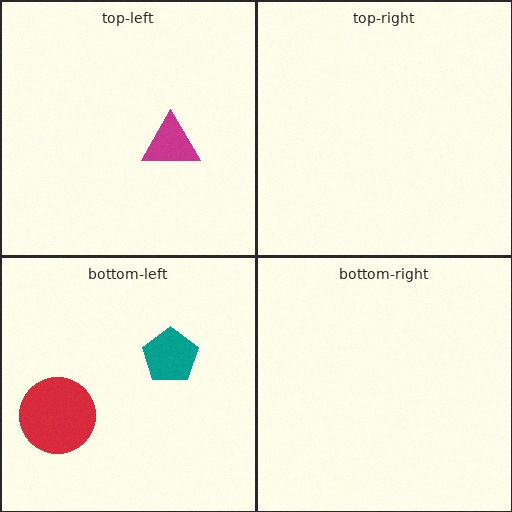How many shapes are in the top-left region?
1.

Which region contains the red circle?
The bottom-left region.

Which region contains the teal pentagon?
The bottom-left region.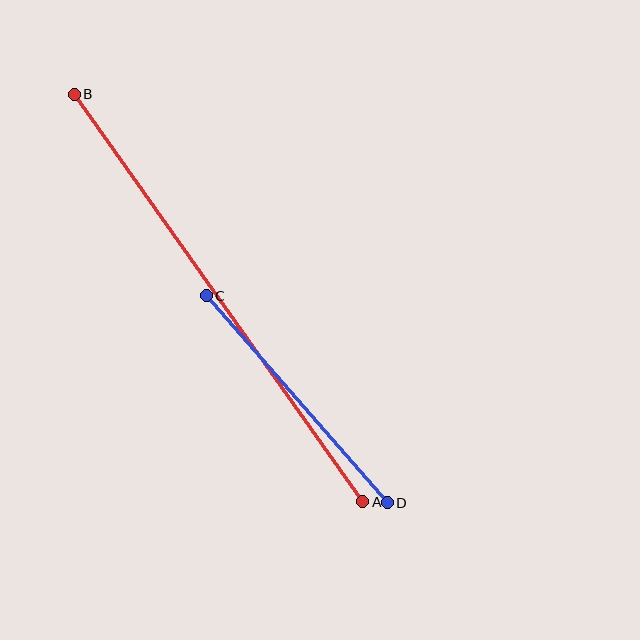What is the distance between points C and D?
The distance is approximately 275 pixels.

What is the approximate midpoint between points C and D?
The midpoint is at approximately (297, 399) pixels.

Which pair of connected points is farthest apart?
Points A and B are farthest apart.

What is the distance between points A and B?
The distance is approximately 500 pixels.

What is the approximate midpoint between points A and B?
The midpoint is at approximately (219, 298) pixels.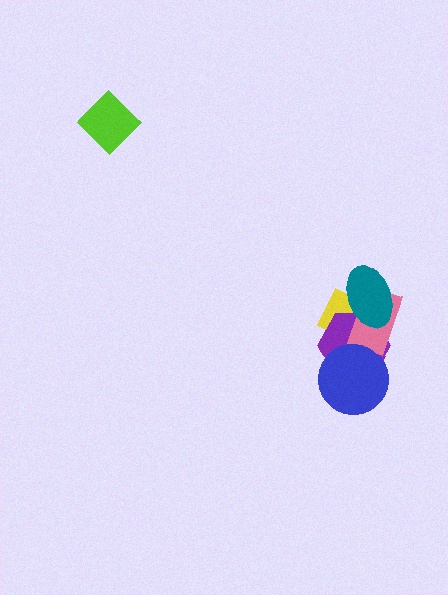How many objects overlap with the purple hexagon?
4 objects overlap with the purple hexagon.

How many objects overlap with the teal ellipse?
3 objects overlap with the teal ellipse.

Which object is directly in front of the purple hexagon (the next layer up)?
The pink rectangle is directly in front of the purple hexagon.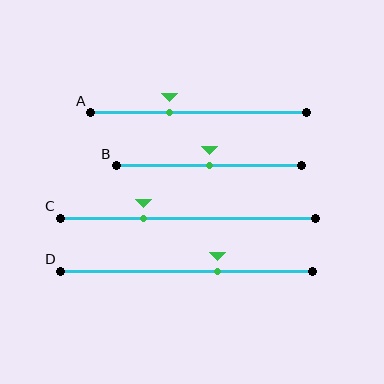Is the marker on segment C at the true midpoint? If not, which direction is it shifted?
No, the marker on segment C is shifted to the left by about 17% of the segment length.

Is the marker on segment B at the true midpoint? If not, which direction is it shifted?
Yes, the marker on segment B is at the true midpoint.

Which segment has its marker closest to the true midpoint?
Segment B has its marker closest to the true midpoint.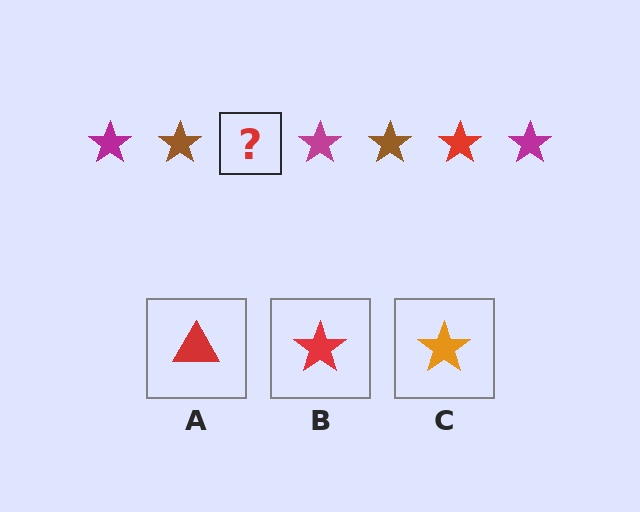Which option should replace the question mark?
Option B.